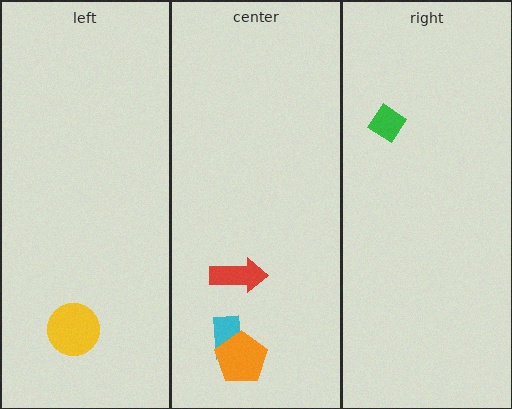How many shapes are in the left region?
1.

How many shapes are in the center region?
3.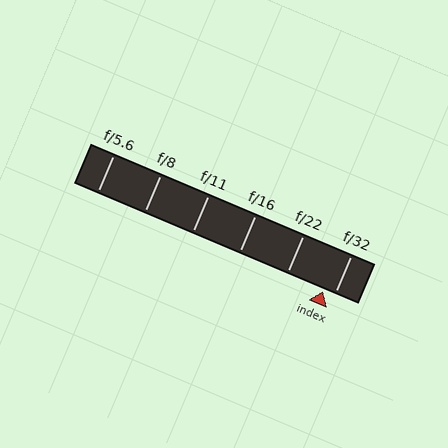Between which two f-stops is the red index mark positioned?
The index mark is between f/22 and f/32.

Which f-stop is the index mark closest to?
The index mark is closest to f/32.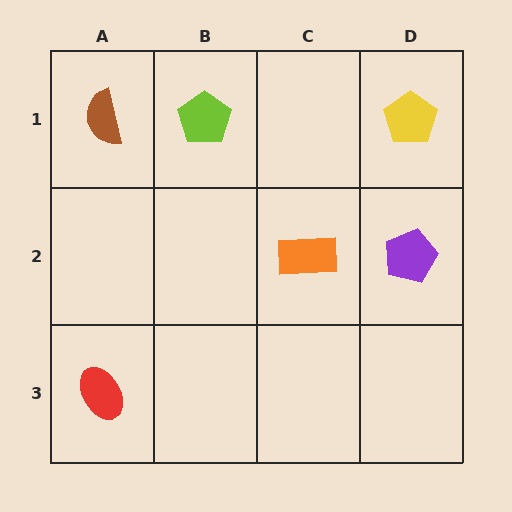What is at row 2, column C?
An orange rectangle.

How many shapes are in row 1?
3 shapes.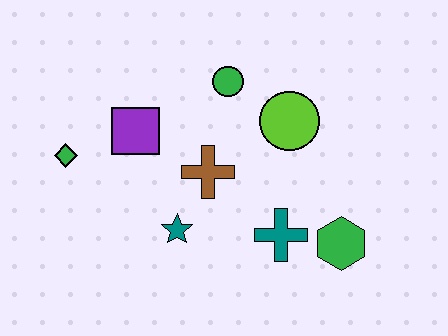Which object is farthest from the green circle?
The green hexagon is farthest from the green circle.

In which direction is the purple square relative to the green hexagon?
The purple square is to the left of the green hexagon.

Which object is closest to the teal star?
The brown cross is closest to the teal star.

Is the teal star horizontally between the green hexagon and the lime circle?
No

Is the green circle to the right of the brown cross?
Yes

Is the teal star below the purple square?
Yes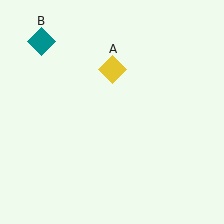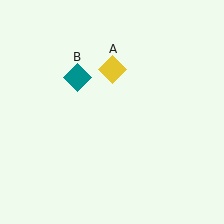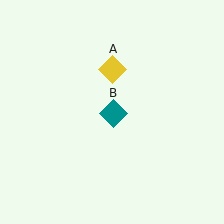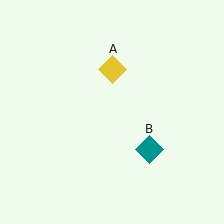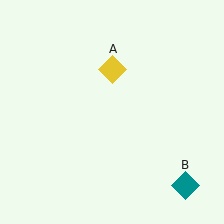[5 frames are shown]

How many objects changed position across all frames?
1 object changed position: teal diamond (object B).